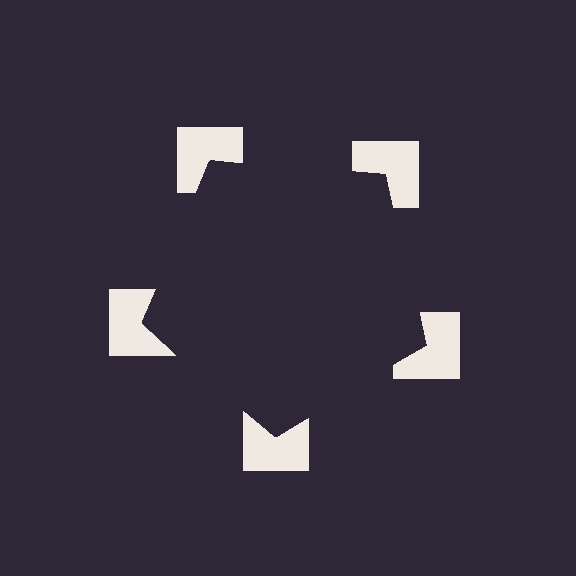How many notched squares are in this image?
There are 5 — one at each vertex of the illusory pentagon.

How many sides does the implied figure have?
5 sides.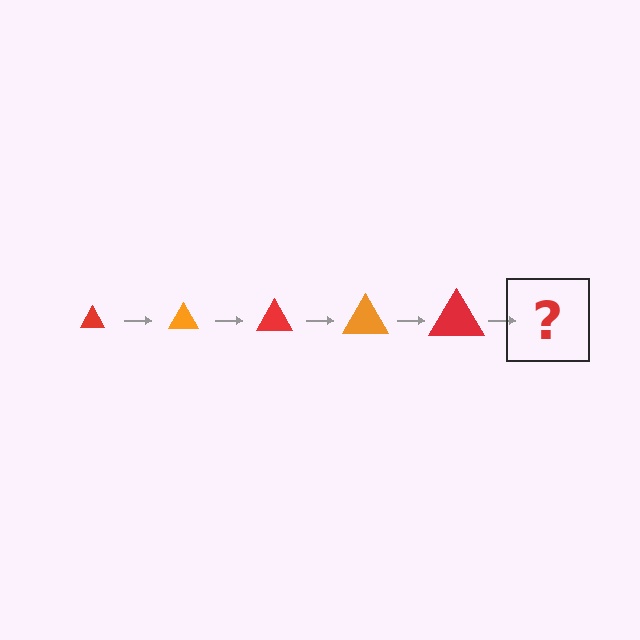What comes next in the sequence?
The next element should be an orange triangle, larger than the previous one.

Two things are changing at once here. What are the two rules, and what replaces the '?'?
The two rules are that the triangle grows larger each step and the color cycles through red and orange. The '?' should be an orange triangle, larger than the previous one.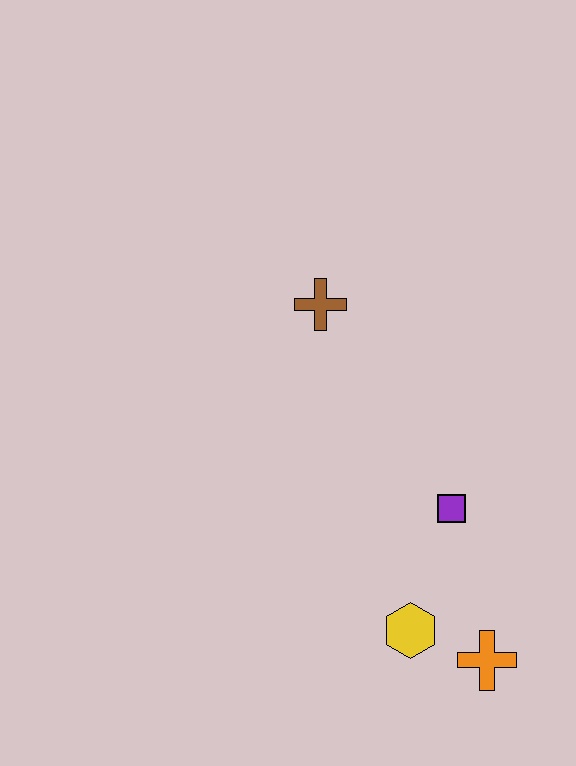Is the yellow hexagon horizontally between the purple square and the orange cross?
No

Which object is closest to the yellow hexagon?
The orange cross is closest to the yellow hexagon.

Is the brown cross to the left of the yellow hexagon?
Yes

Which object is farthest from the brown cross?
The orange cross is farthest from the brown cross.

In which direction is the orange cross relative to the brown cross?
The orange cross is below the brown cross.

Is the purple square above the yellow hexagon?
Yes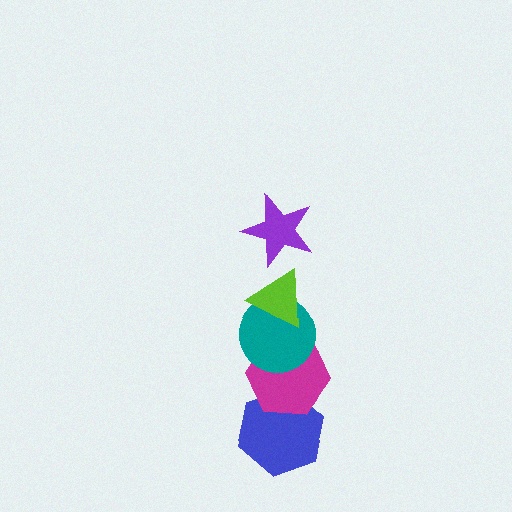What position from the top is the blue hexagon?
The blue hexagon is 5th from the top.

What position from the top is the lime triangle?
The lime triangle is 2nd from the top.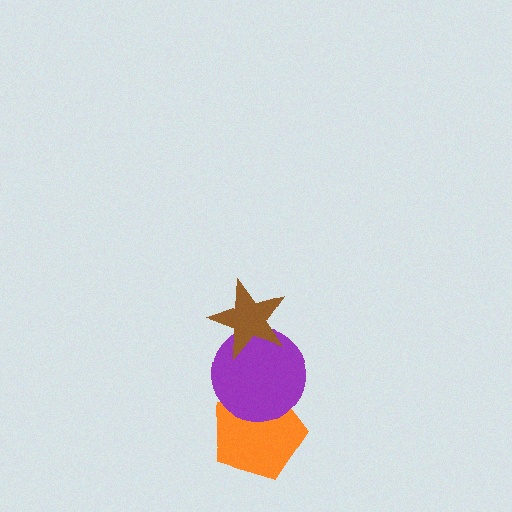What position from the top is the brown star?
The brown star is 1st from the top.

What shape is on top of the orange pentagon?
The purple circle is on top of the orange pentagon.